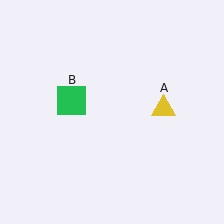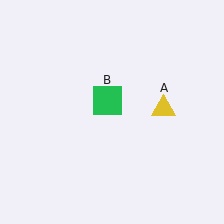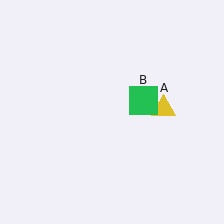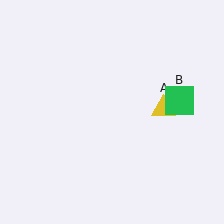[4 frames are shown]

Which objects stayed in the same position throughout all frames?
Yellow triangle (object A) remained stationary.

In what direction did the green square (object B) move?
The green square (object B) moved right.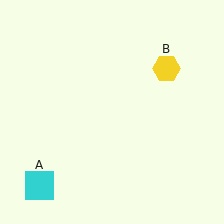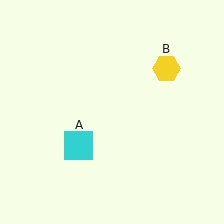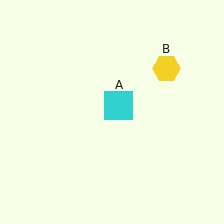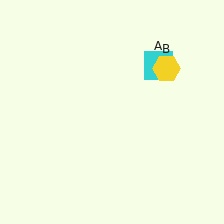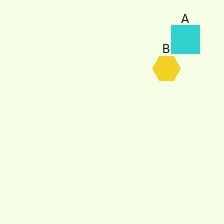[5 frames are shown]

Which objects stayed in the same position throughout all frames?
Yellow hexagon (object B) remained stationary.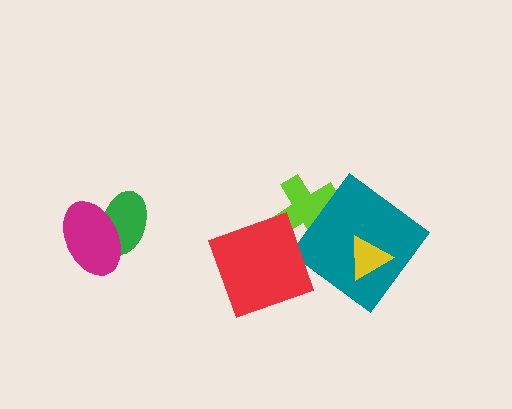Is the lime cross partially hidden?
Yes, it is partially covered by another shape.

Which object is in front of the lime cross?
The teal diamond is in front of the lime cross.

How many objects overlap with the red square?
0 objects overlap with the red square.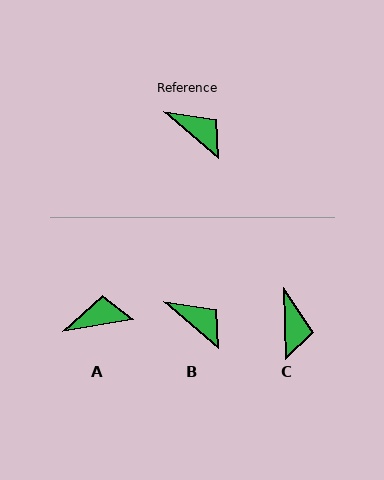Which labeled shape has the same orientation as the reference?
B.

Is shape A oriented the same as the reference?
No, it is off by about 51 degrees.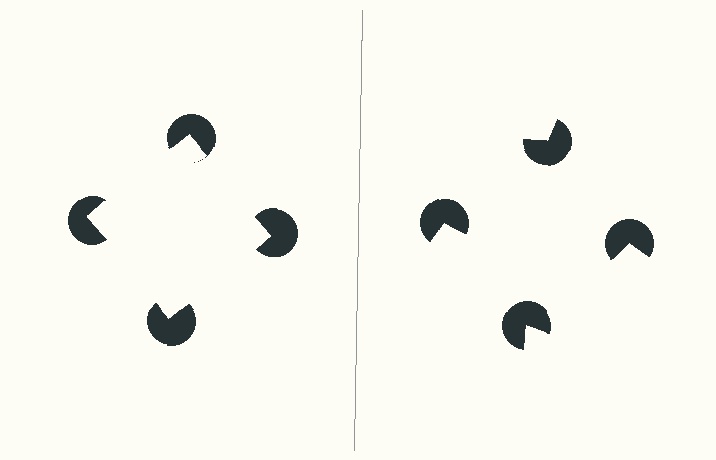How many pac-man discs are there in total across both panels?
8 — 4 on each side.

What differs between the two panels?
The pac-man discs are positioned identically on both sides; only the wedge orientations differ. On the left they align to a square; on the right they are misaligned.